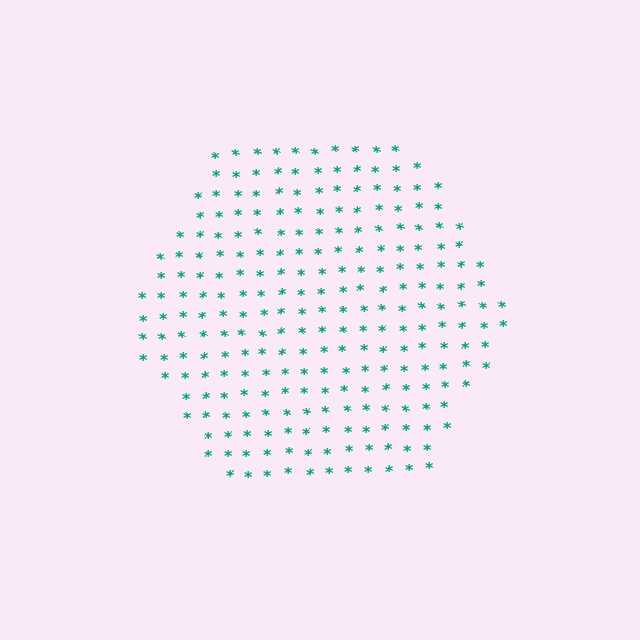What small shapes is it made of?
It is made of small asterisks.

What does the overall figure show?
The overall figure shows a hexagon.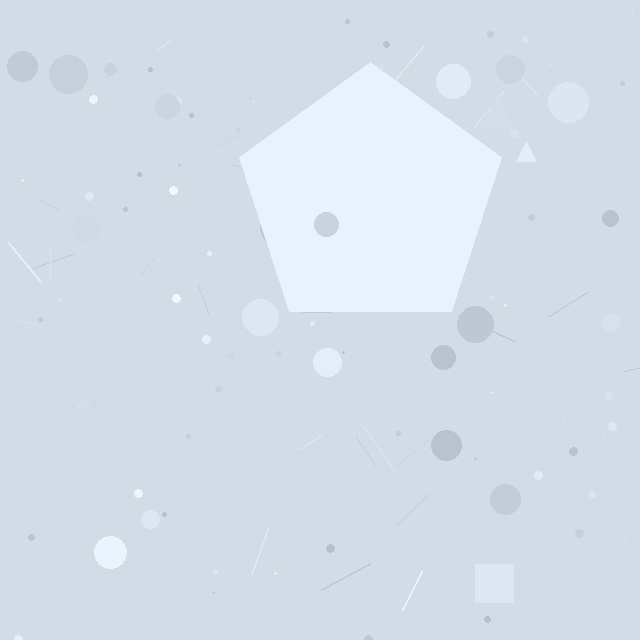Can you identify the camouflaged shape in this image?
The camouflaged shape is a pentagon.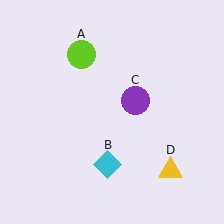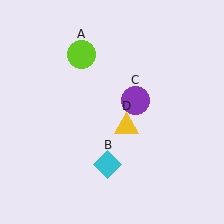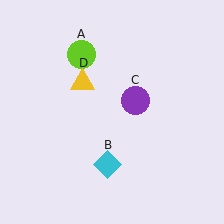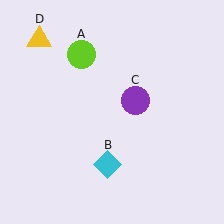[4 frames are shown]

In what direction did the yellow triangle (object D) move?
The yellow triangle (object D) moved up and to the left.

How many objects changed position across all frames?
1 object changed position: yellow triangle (object D).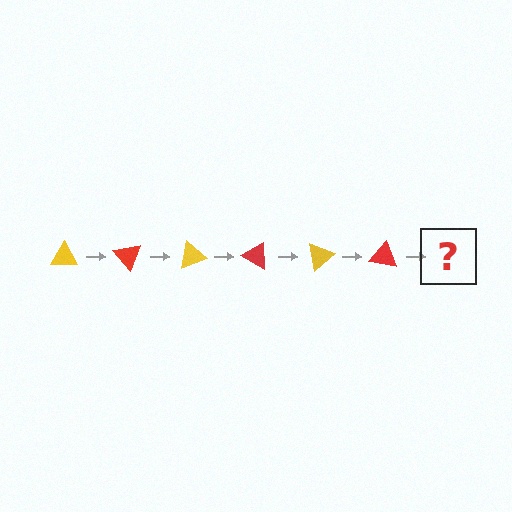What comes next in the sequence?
The next element should be a yellow triangle, rotated 300 degrees from the start.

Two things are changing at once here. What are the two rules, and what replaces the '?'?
The two rules are that it rotates 50 degrees each step and the color cycles through yellow and red. The '?' should be a yellow triangle, rotated 300 degrees from the start.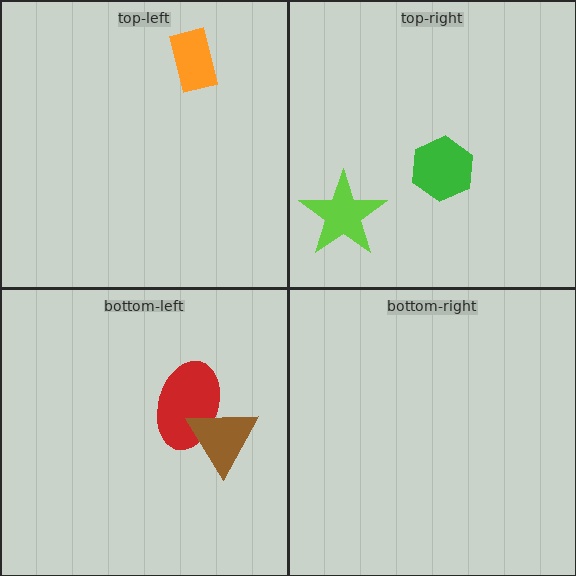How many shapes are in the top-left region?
1.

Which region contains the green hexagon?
The top-right region.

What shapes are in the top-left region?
The orange rectangle.